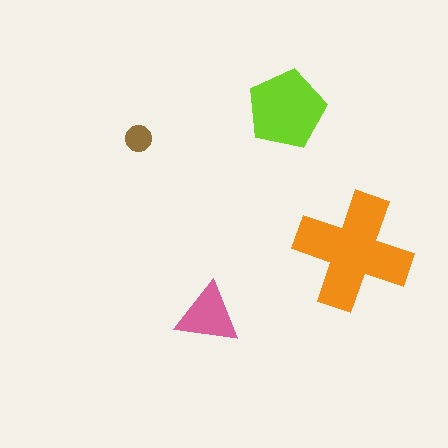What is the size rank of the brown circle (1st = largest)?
4th.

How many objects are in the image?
There are 4 objects in the image.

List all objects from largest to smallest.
The orange cross, the lime pentagon, the pink triangle, the brown circle.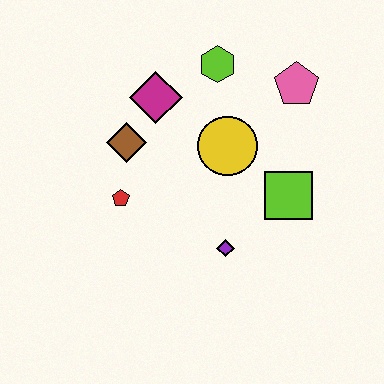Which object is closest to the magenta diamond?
The brown diamond is closest to the magenta diamond.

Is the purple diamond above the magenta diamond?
No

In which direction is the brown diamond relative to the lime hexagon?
The brown diamond is to the left of the lime hexagon.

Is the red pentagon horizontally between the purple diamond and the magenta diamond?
No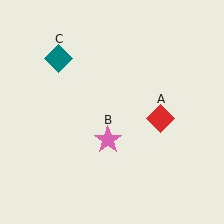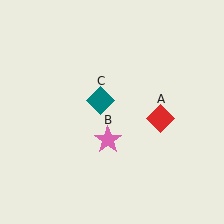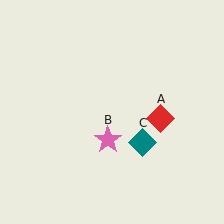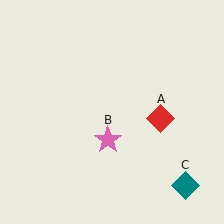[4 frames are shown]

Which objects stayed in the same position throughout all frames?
Red diamond (object A) and pink star (object B) remained stationary.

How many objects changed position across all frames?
1 object changed position: teal diamond (object C).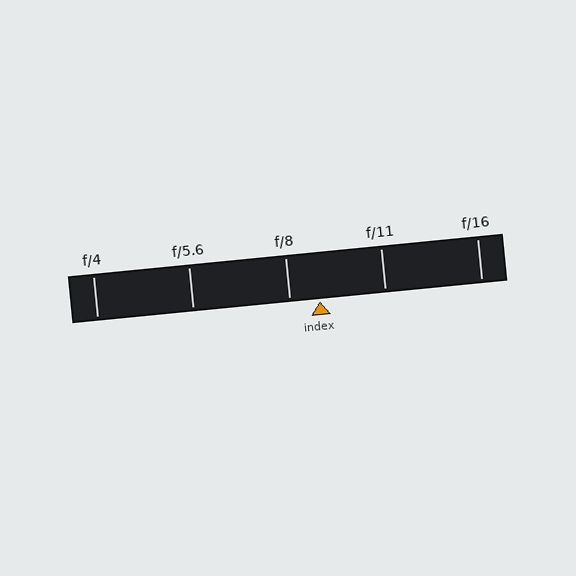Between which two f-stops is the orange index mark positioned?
The index mark is between f/8 and f/11.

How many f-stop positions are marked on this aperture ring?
There are 5 f-stop positions marked.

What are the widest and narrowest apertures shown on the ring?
The widest aperture shown is f/4 and the narrowest is f/16.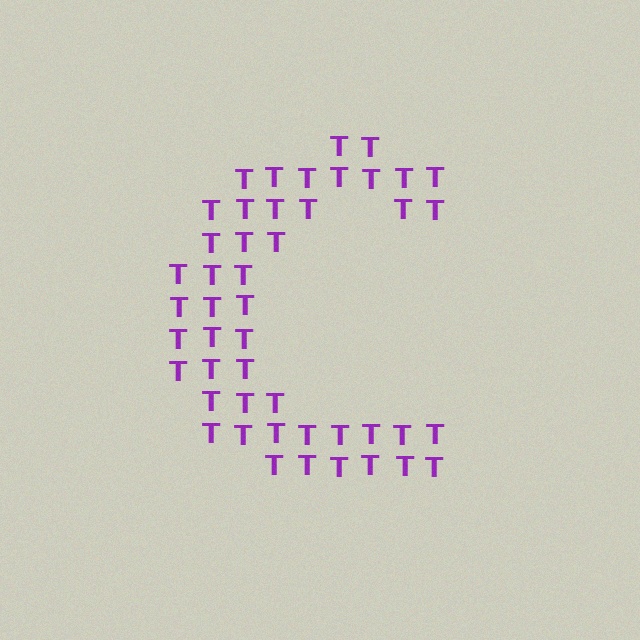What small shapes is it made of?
It is made of small letter T's.